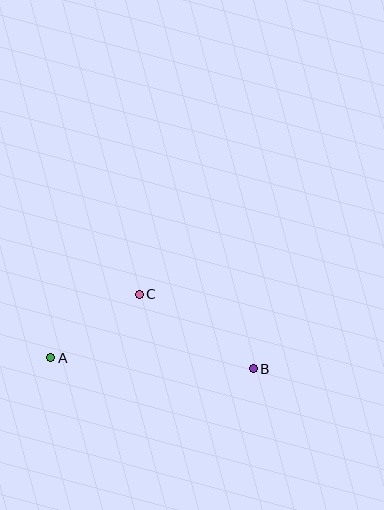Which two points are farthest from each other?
Points A and B are farthest from each other.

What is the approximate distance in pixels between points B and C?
The distance between B and C is approximately 136 pixels.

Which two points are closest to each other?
Points A and C are closest to each other.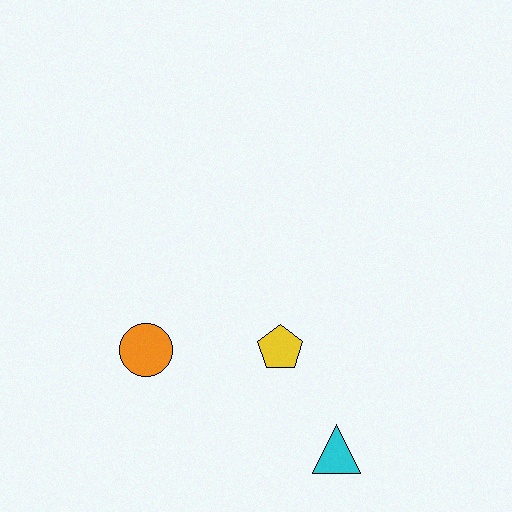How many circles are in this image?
There is 1 circle.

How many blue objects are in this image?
There are no blue objects.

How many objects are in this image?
There are 3 objects.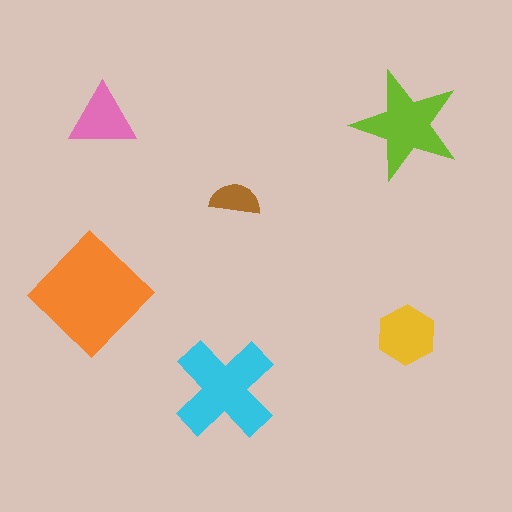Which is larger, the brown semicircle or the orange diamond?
The orange diamond.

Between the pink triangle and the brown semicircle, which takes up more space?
The pink triangle.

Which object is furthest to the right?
The yellow hexagon is rightmost.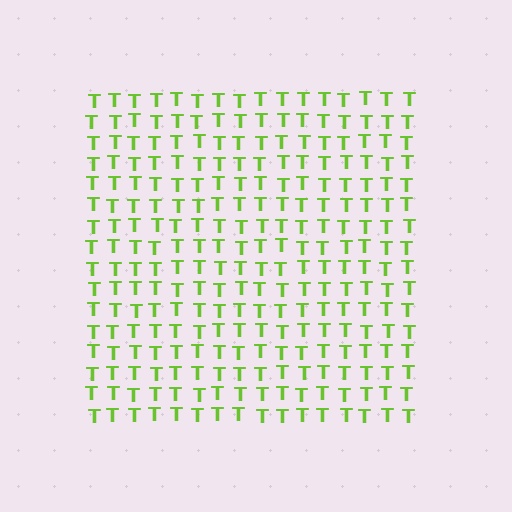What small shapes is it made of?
It is made of small letter T's.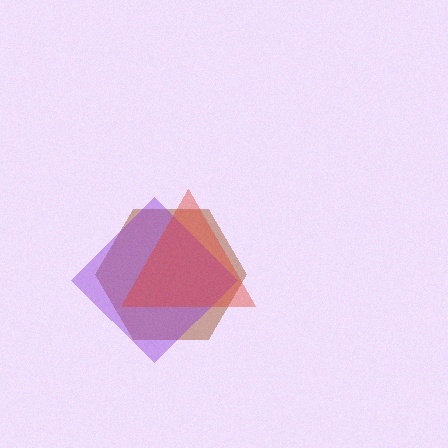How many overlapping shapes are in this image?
There are 3 overlapping shapes in the image.